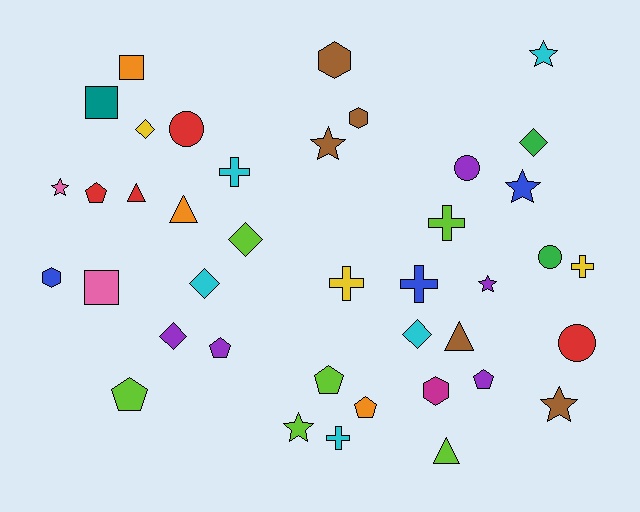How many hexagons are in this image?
There are 4 hexagons.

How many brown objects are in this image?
There are 5 brown objects.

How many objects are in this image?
There are 40 objects.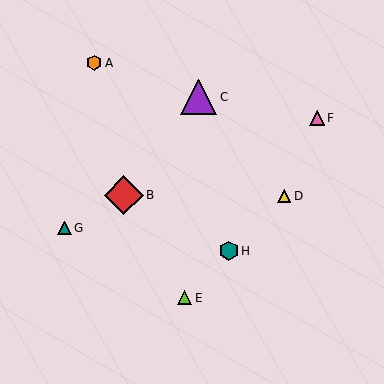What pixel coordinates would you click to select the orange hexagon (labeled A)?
Click at (94, 63) to select the orange hexagon A.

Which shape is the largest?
The red diamond (labeled B) is the largest.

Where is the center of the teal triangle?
The center of the teal triangle is at (65, 228).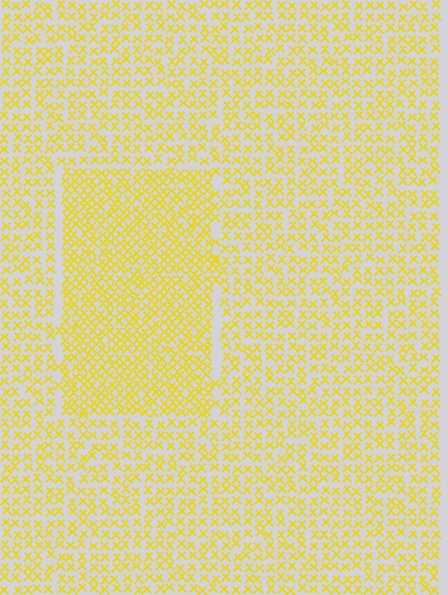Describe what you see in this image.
The image contains small yellow elements arranged at two different densities. A rectangle-shaped region is visible where the elements are more densely packed than the surrounding area.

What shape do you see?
I see a rectangle.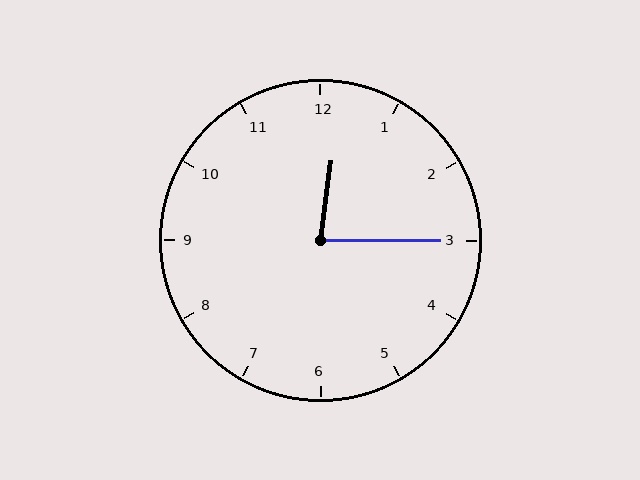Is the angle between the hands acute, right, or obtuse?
It is acute.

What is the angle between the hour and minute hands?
Approximately 82 degrees.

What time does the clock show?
12:15.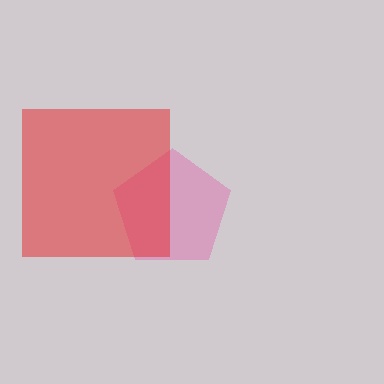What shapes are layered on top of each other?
The layered shapes are: a pink pentagon, a red square.